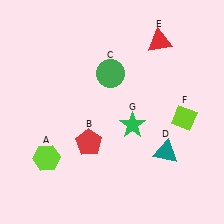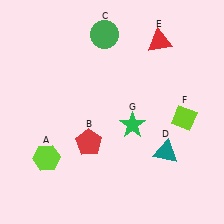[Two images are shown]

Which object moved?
The green circle (C) moved up.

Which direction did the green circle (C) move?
The green circle (C) moved up.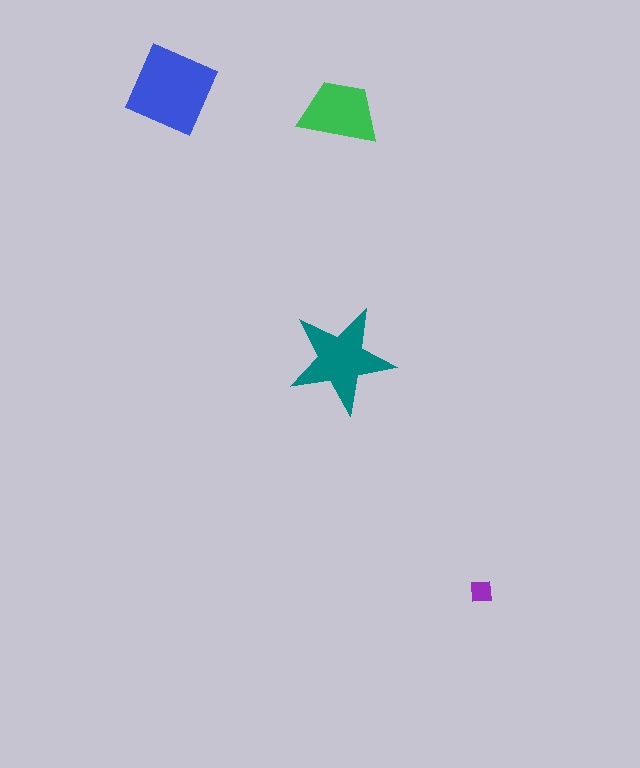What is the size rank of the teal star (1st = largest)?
2nd.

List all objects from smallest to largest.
The purple square, the green trapezoid, the teal star, the blue square.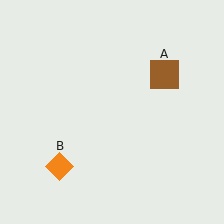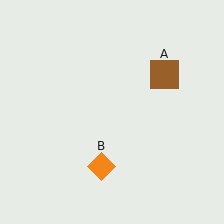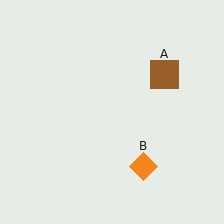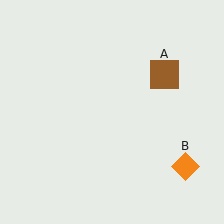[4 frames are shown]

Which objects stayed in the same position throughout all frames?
Brown square (object A) remained stationary.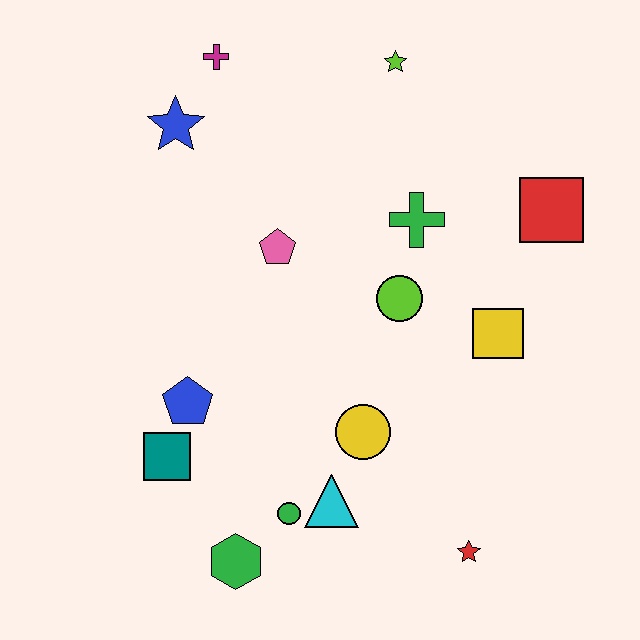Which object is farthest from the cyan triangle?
The magenta cross is farthest from the cyan triangle.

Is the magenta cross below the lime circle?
No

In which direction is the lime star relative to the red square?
The lime star is to the left of the red square.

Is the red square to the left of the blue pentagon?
No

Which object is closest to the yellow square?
The lime circle is closest to the yellow square.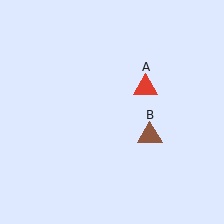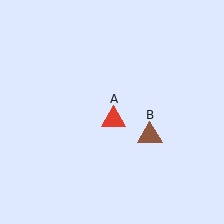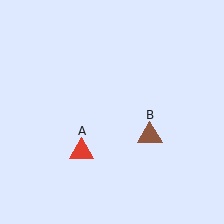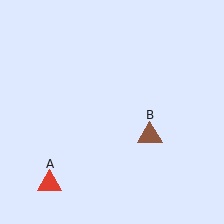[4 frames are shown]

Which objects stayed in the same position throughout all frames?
Brown triangle (object B) remained stationary.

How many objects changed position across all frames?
1 object changed position: red triangle (object A).